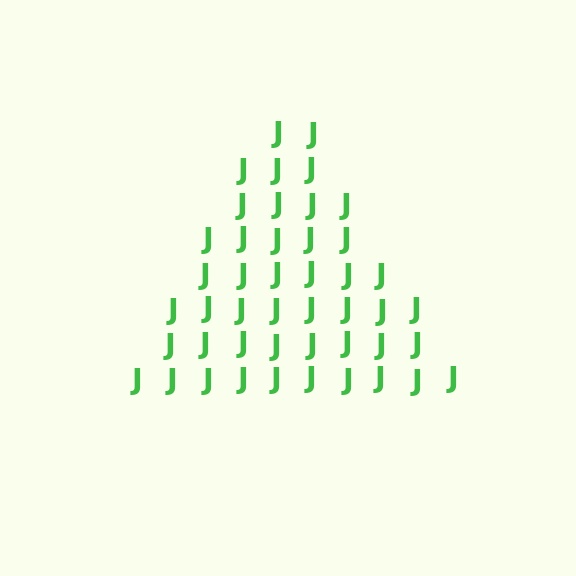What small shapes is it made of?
It is made of small letter J's.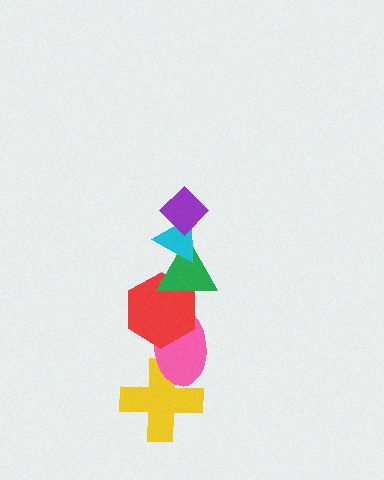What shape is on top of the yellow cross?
The pink ellipse is on top of the yellow cross.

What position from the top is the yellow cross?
The yellow cross is 6th from the top.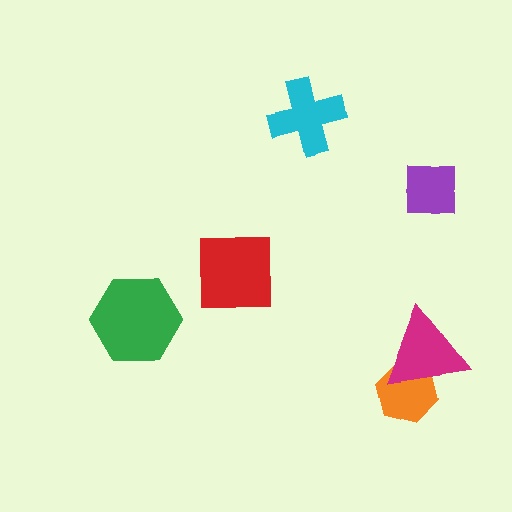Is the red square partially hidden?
No, no other shape covers it.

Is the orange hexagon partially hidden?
Yes, it is partially covered by another shape.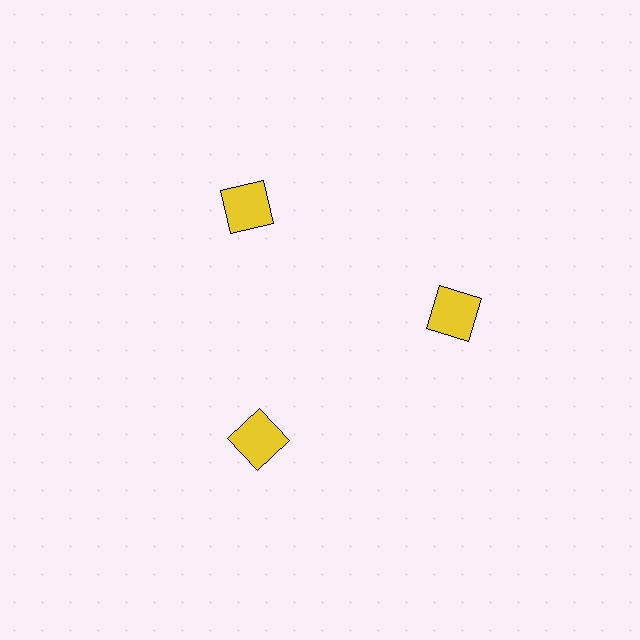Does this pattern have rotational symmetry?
Yes, this pattern has 3-fold rotational symmetry. It looks the same after rotating 120 degrees around the center.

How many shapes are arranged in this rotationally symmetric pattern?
There are 3 shapes, arranged in 3 groups of 1.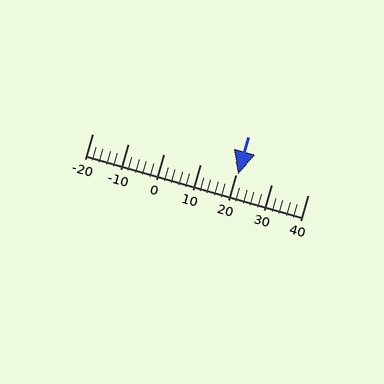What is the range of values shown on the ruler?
The ruler shows values from -20 to 40.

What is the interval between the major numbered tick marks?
The major tick marks are spaced 10 units apart.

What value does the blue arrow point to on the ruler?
The blue arrow points to approximately 21.